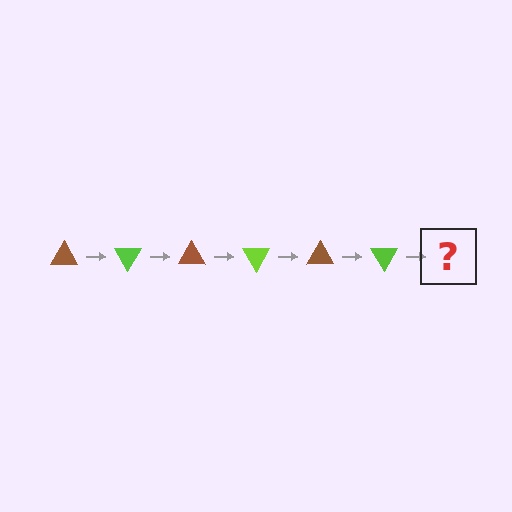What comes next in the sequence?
The next element should be a brown triangle, rotated 360 degrees from the start.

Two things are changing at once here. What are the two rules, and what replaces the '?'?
The two rules are that it rotates 60 degrees each step and the color cycles through brown and lime. The '?' should be a brown triangle, rotated 360 degrees from the start.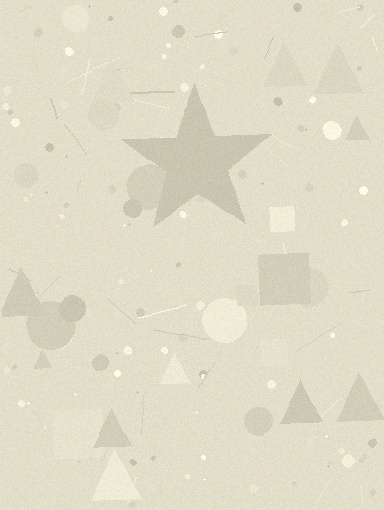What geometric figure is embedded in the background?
A star is embedded in the background.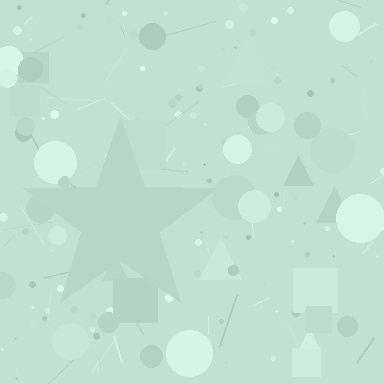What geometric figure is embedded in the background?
A star is embedded in the background.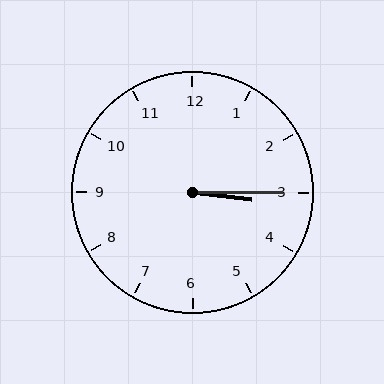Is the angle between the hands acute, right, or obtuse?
It is acute.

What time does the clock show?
3:15.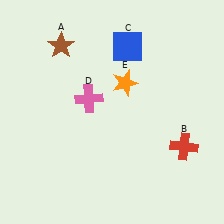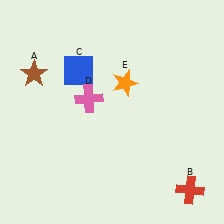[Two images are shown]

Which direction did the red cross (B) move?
The red cross (B) moved down.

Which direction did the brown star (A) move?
The brown star (A) moved down.